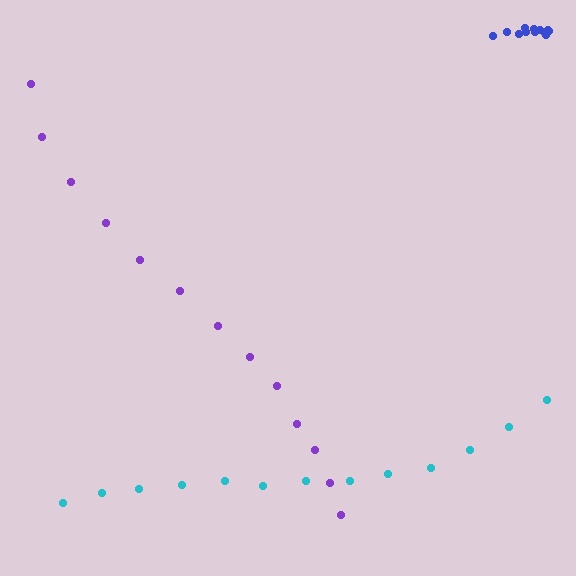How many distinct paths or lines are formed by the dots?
There are 3 distinct paths.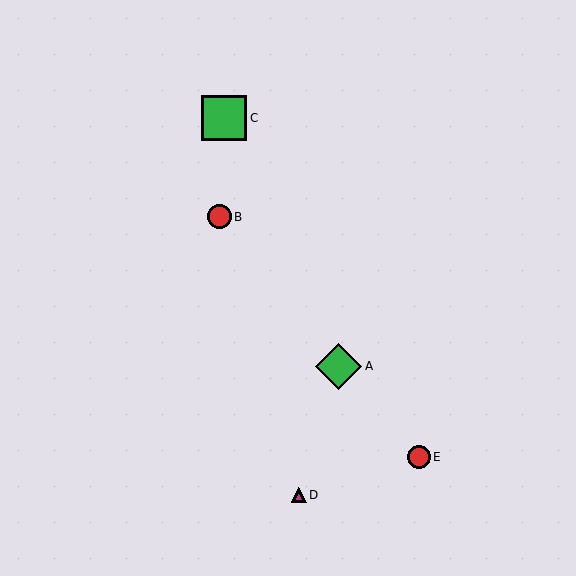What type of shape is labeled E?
Shape E is a red circle.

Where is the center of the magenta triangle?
The center of the magenta triangle is at (299, 495).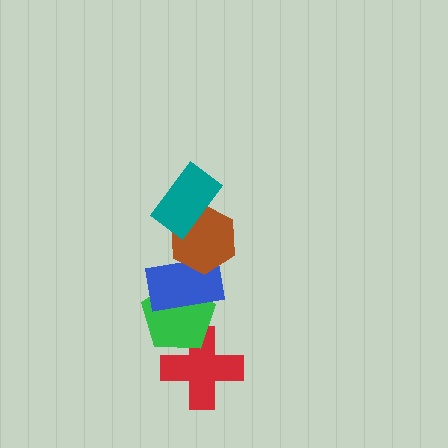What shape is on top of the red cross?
The green pentagon is on top of the red cross.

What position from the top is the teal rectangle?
The teal rectangle is 1st from the top.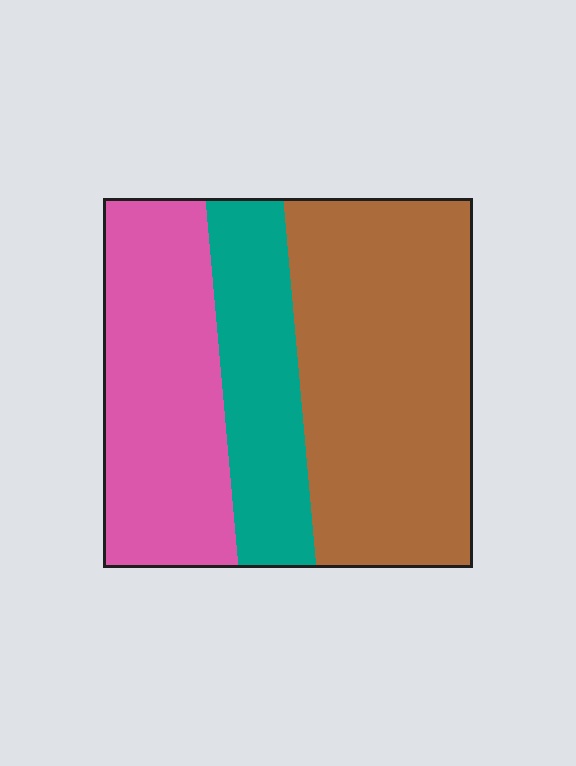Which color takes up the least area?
Teal, at roughly 20%.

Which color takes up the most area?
Brown, at roughly 45%.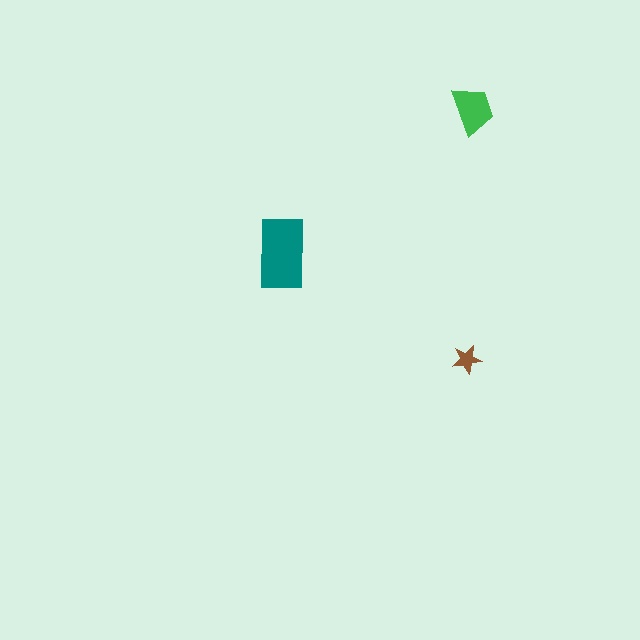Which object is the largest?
The teal rectangle.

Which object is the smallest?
The brown star.